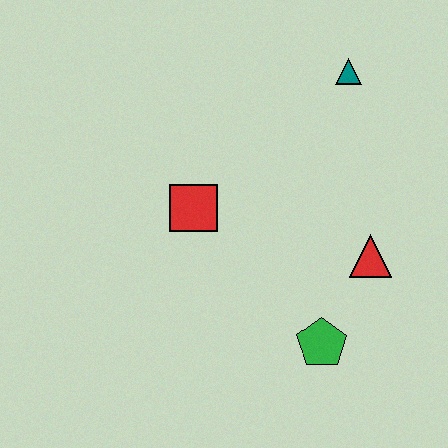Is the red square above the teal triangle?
No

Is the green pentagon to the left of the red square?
No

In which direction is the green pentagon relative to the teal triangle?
The green pentagon is below the teal triangle.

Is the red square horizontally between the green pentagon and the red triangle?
No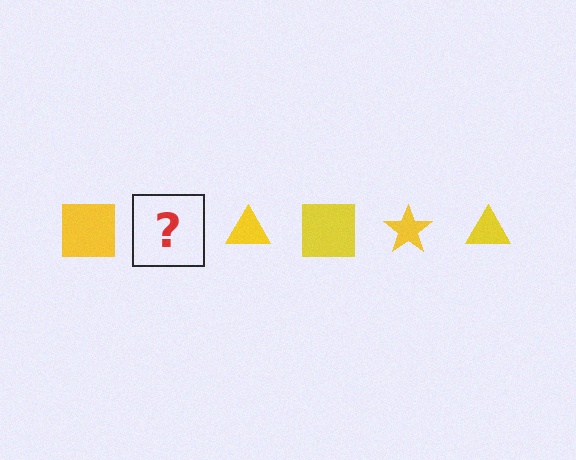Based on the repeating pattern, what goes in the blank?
The blank should be a yellow star.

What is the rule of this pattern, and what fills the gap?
The rule is that the pattern cycles through square, star, triangle shapes in yellow. The gap should be filled with a yellow star.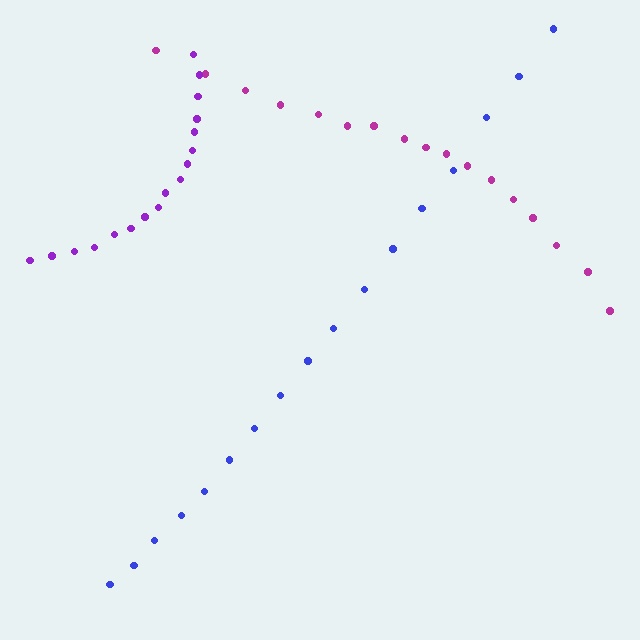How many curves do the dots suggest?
There are 3 distinct paths.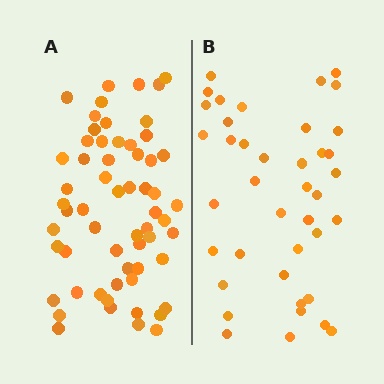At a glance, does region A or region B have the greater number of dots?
Region A (the left region) has more dots.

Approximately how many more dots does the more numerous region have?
Region A has approximately 20 more dots than region B.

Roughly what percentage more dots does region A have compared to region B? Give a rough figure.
About 50% more.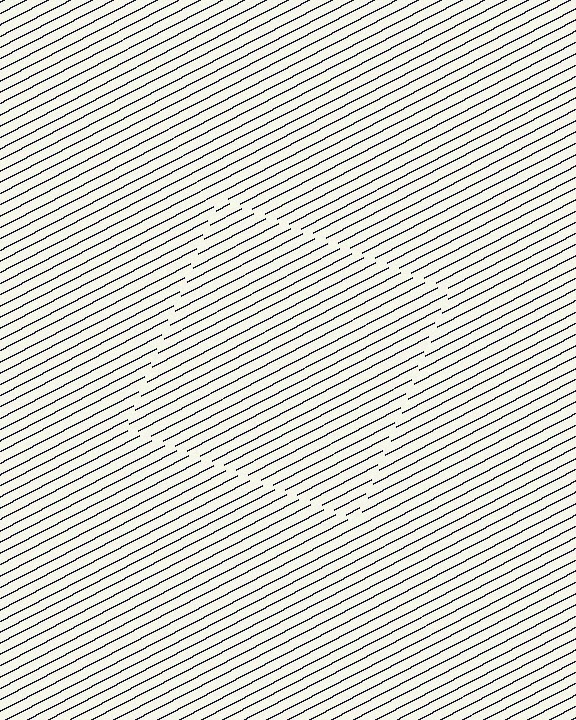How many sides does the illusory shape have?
4 sides — the line-ends trace a square.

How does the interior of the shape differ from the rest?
The interior of the shape contains the same grating, shifted by half a period — the contour is defined by the phase discontinuity where line-ends from the inner and outer gratings abut.